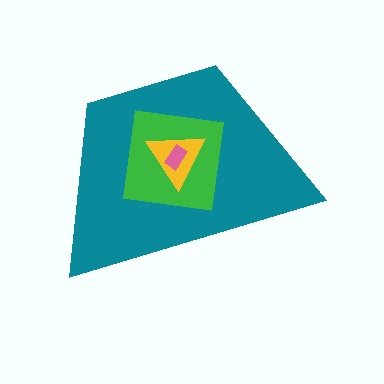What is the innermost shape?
The pink rectangle.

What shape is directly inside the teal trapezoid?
The green square.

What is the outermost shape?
The teal trapezoid.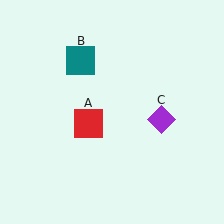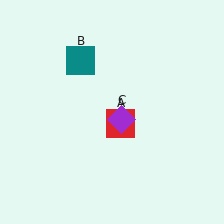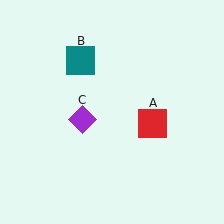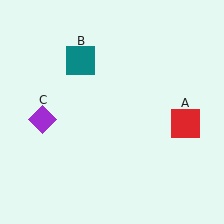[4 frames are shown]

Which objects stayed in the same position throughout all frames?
Teal square (object B) remained stationary.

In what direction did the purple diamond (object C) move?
The purple diamond (object C) moved left.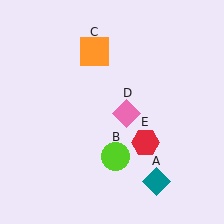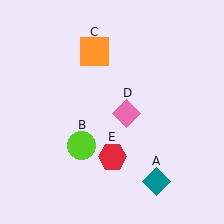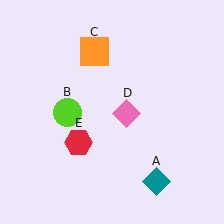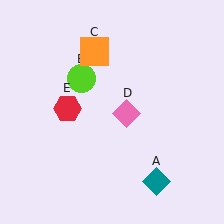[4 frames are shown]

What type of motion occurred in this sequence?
The lime circle (object B), red hexagon (object E) rotated clockwise around the center of the scene.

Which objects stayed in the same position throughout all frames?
Teal diamond (object A) and orange square (object C) and pink diamond (object D) remained stationary.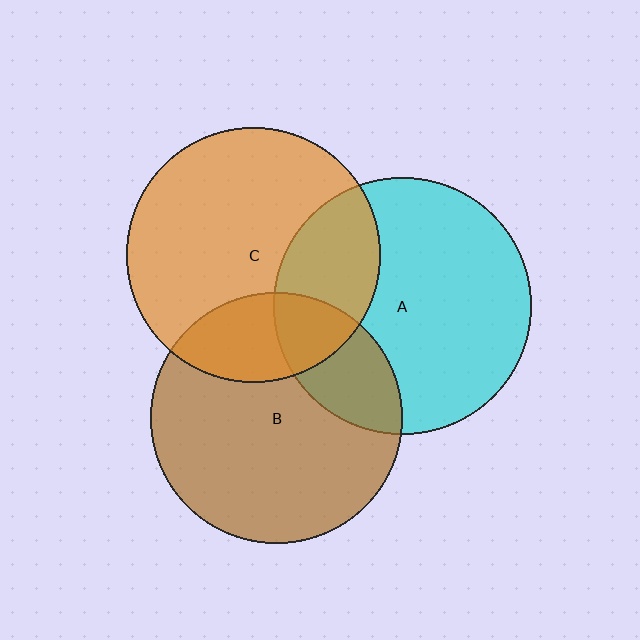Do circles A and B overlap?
Yes.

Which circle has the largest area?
Circle A (cyan).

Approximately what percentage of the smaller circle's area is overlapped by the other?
Approximately 25%.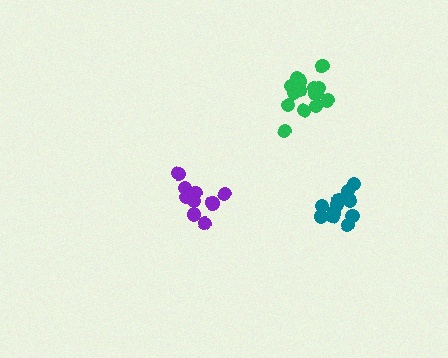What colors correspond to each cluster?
The clusters are colored: purple, teal, green.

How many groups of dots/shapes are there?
There are 3 groups.